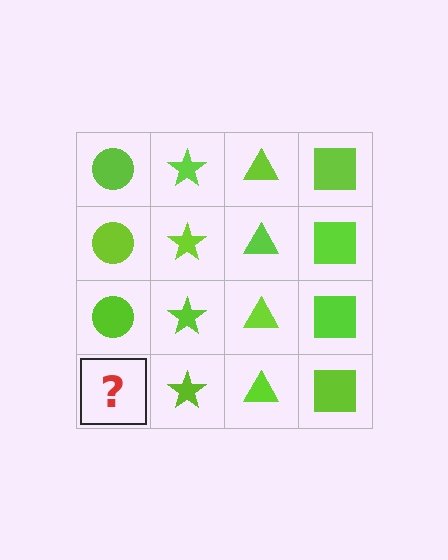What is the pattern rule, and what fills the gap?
The rule is that each column has a consistent shape. The gap should be filled with a lime circle.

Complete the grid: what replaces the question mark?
The question mark should be replaced with a lime circle.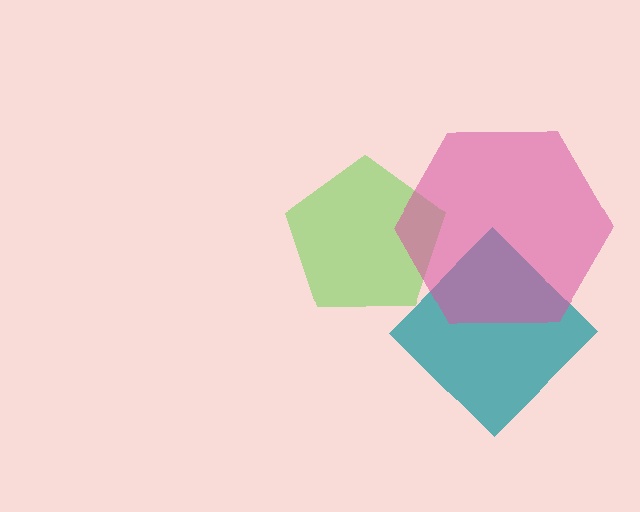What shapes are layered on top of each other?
The layered shapes are: a teal diamond, a lime pentagon, a pink hexagon.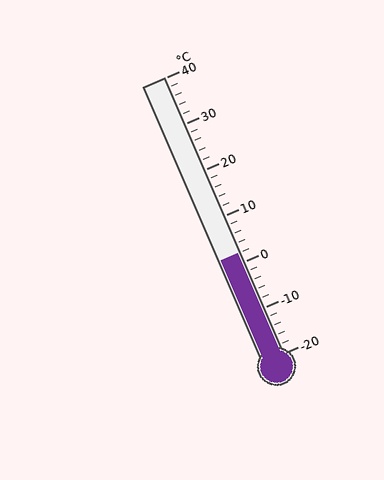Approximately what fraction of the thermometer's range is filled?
The thermometer is filled to approximately 35% of its range.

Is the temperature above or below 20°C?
The temperature is below 20°C.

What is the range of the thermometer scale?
The thermometer scale ranges from -20°C to 40°C.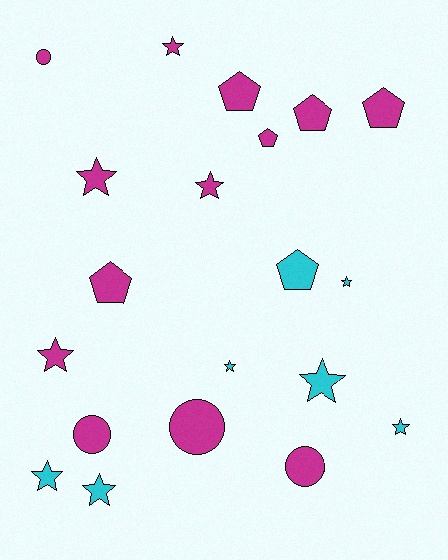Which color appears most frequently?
Magenta, with 13 objects.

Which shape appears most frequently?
Star, with 10 objects.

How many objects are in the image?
There are 20 objects.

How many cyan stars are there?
There are 6 cyan stars.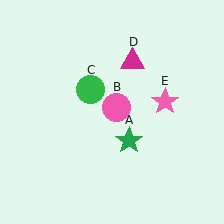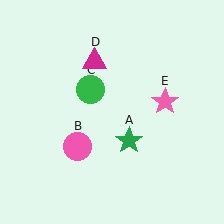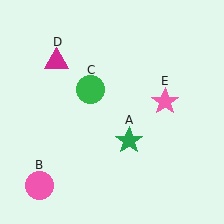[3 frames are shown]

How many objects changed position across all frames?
2 objects changed position: pink circle (object B), magenta triangle (object D).